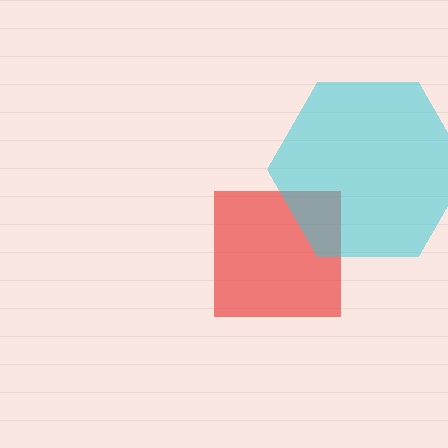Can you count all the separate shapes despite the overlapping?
Yes, there are 2 separate shapes.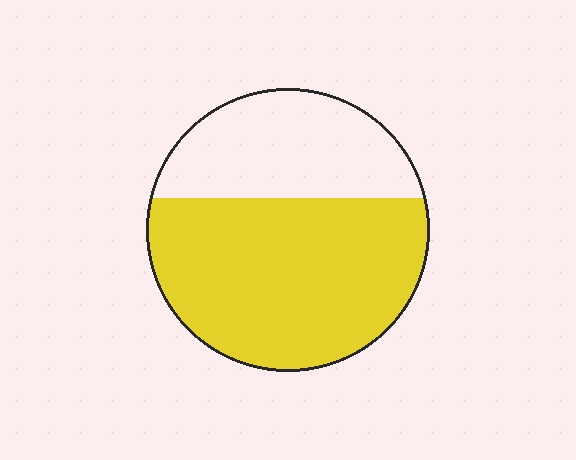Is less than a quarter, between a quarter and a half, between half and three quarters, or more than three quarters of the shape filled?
Between half and three quarters.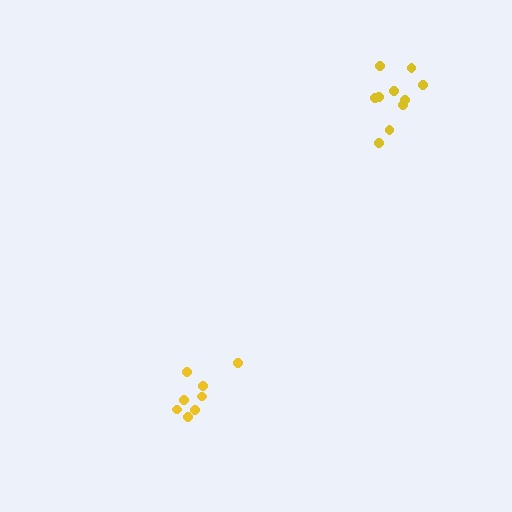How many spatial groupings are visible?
There are 2 spatial groupings.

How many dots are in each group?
Group 1: 8 dots, Group 2: 10 dots (18 total).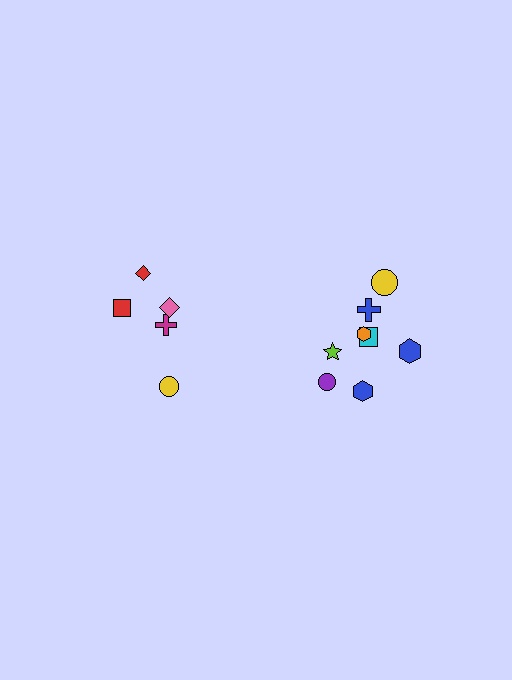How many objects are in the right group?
There are 8 objects.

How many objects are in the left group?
There are 5 objects.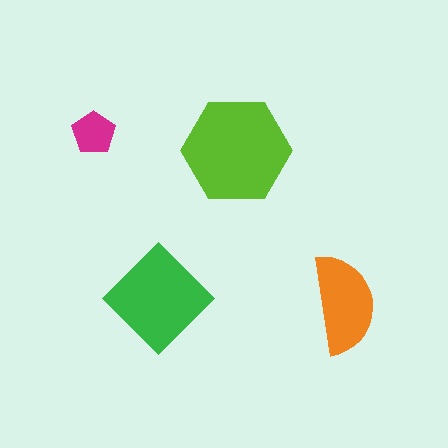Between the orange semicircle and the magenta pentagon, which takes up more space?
The orange semicircle.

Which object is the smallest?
The magenta pentagon.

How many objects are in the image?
There are 4 objects in the image.